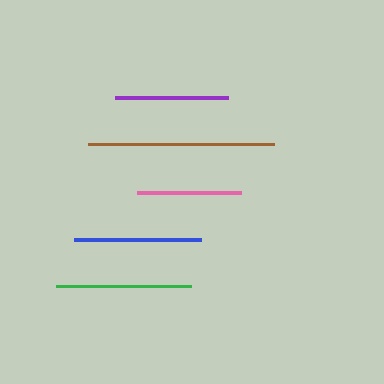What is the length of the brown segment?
The brown segment is approximately 186 pixels long.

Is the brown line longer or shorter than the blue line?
The brown line is longer than the blue line.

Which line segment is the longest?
The brown line is the longest at approximately 186 pixels.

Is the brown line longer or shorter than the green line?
The brown line is longer than the green line.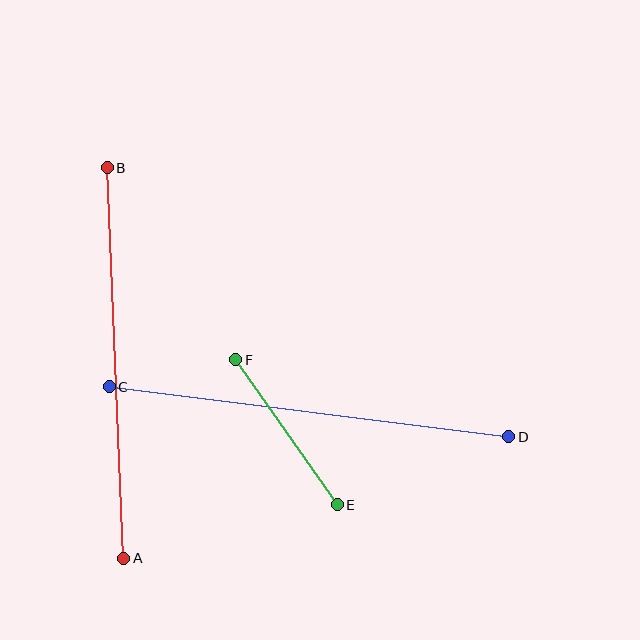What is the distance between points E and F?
The distance is approximately 177 pixels.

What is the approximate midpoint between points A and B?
The midpoint is at approximately (115, 363) pixels.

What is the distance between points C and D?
The distance is approximately 403 pixels.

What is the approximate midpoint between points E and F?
The midpoint is at approximately (287, 432) pixels.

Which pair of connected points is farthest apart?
Points C and D are farthest apart.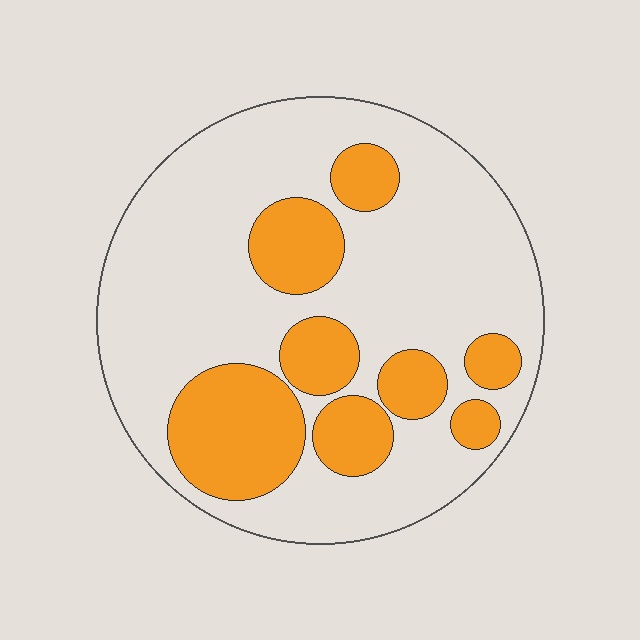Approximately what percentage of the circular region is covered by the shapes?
Approximately 30%.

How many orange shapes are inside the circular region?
8.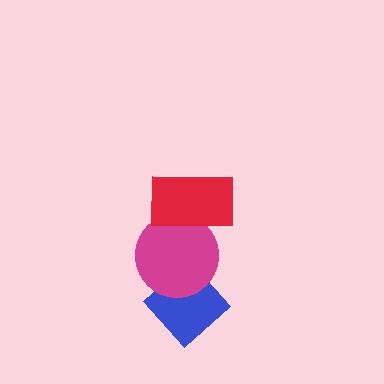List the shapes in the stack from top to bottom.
From top to bottom: the red rectangle, the magenta circle, the blue diamond.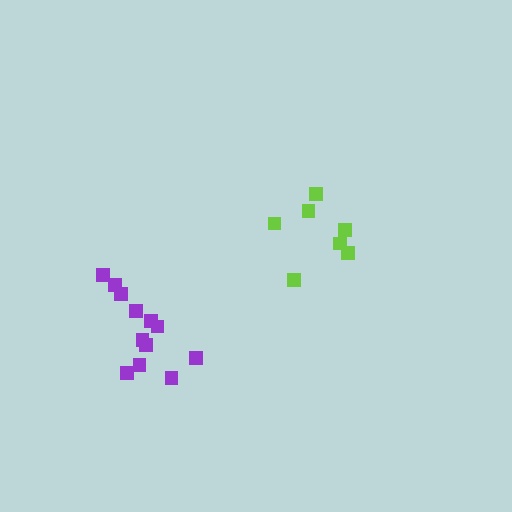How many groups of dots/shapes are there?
There are 2 groups.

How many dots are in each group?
Group 1: 7 dots, Group 2: 12 dots (19 total).